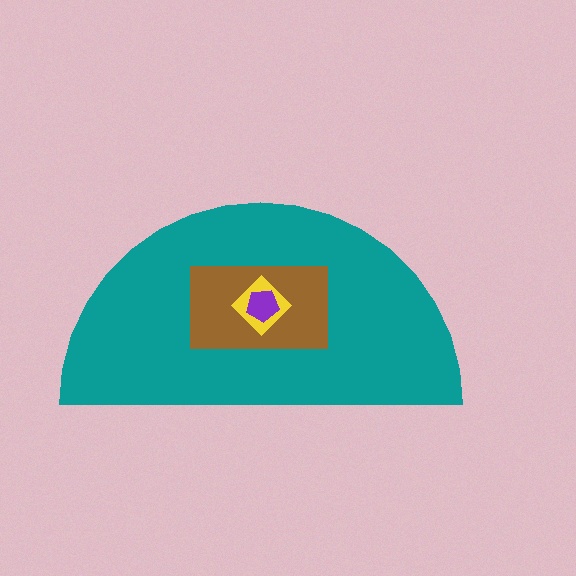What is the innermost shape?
The purple pentagon.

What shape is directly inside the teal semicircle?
The brown rectangle.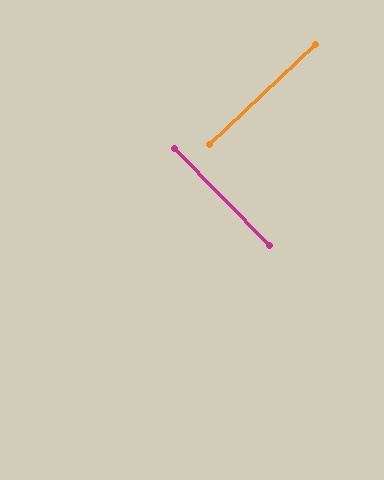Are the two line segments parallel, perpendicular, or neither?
Perpendicular — they meet at approximately 89°.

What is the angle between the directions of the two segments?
Approximately 89 degrees.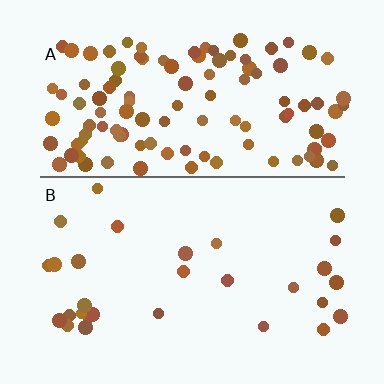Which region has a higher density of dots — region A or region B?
A (the top).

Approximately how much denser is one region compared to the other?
Approximately 4.0× — region A over region B.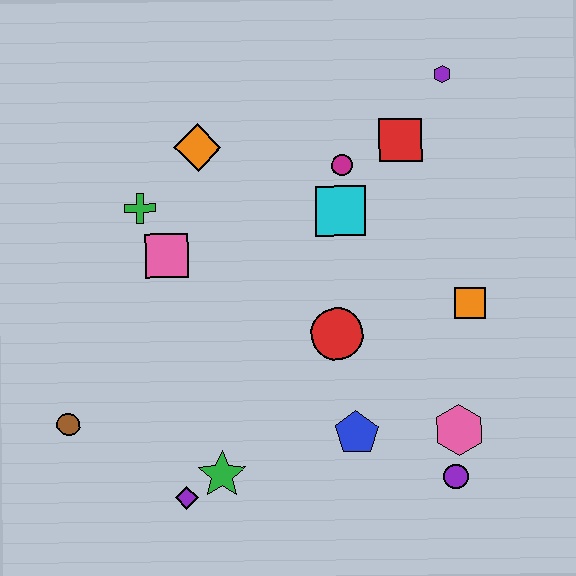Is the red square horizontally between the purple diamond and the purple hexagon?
Yes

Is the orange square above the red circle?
Yes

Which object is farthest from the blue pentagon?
The purple hexagon is farthest from the blue pentagon.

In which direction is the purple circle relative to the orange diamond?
The purple circle is below the orange diamond.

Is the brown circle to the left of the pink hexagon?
Yes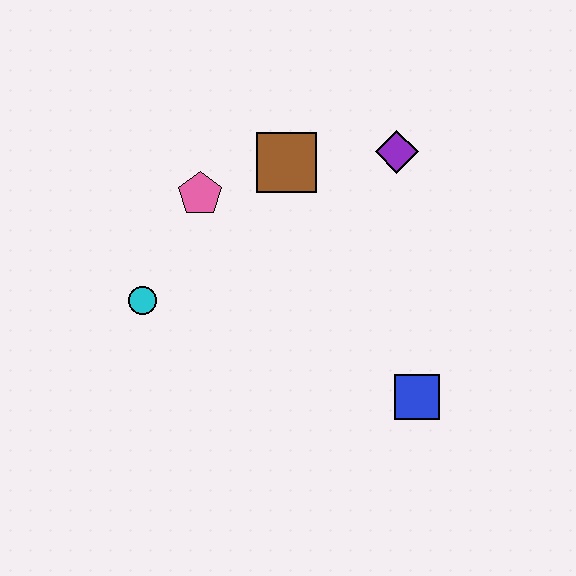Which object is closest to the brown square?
The pink pentagon is closest to the brown square.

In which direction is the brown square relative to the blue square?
The brown square is above the blue square.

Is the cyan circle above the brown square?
No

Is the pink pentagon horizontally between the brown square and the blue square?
No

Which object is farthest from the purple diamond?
The cyan circle is farthest from the purple diamond.